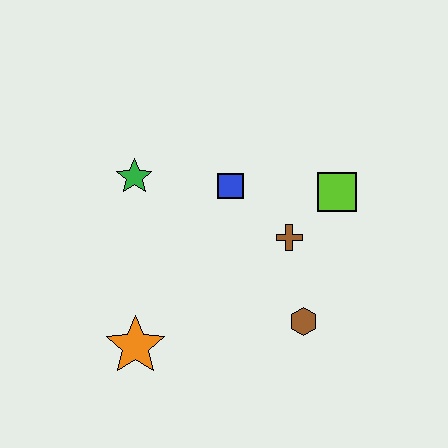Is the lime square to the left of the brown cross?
No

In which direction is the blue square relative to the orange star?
The blue square is above the orange star.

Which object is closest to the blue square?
The brown cross is closest to the blue square.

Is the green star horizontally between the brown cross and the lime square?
No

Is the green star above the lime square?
Yes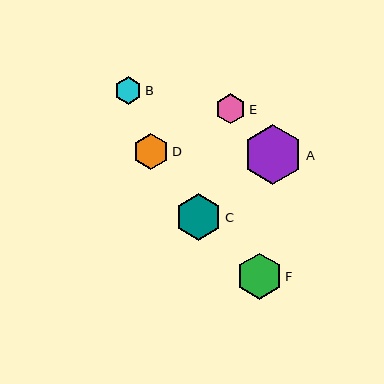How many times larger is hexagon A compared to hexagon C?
Hexagon A is approximately 1.3 times the size of hexagon C.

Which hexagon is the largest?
Hexagon A is the largest with a size of approximately 59 pixels.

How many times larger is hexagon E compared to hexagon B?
Hexagon E is approximately 1.1 times the size of hexagon B.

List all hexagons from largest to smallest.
From largest to smallest: A, F, C, D, E, B.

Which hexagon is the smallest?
Hexagon B is the smallest with a size of approximately 27 pixels.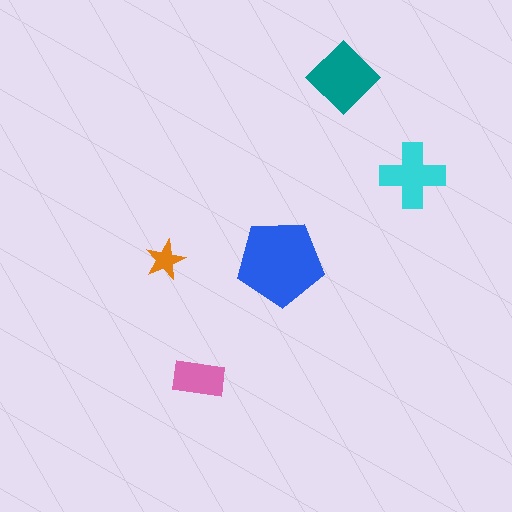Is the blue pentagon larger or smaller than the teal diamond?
Larger.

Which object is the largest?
The blue pentagon.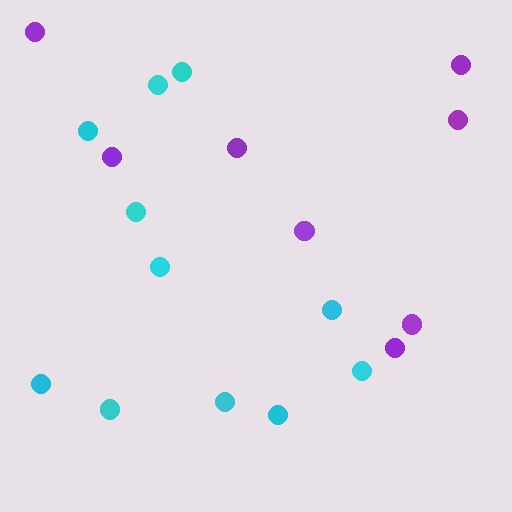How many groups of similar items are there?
There are 2 groups: one group of purple circles (8) and one group of cyan circles (11).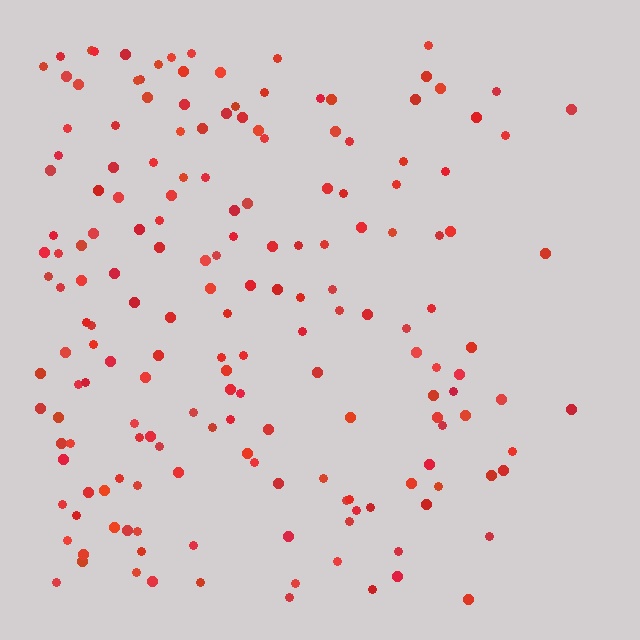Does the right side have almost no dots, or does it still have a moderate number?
Still a moderate number, just noticeably fewer than the left.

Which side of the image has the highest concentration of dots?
The left.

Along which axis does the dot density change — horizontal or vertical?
Horizontal.